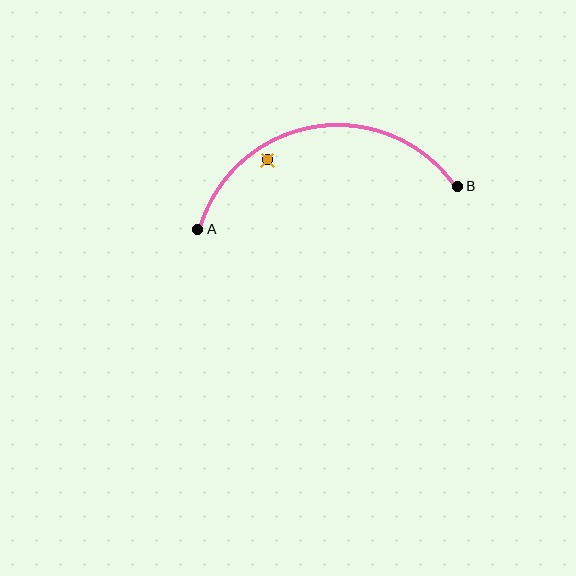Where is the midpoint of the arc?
The arc midpoint is the point on the curve farthest from the straight line joining A and B. It sits above that line.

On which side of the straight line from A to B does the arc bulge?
The arc bulges above the straight line connecting A and B.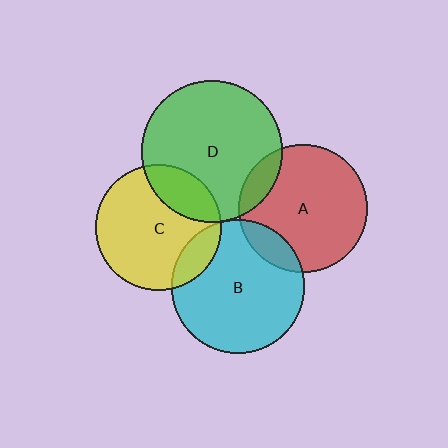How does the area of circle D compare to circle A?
Approximately 1.2 times.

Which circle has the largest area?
Circle D (green).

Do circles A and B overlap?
Yes.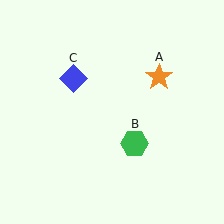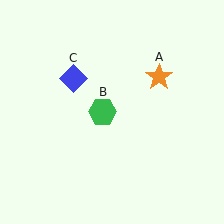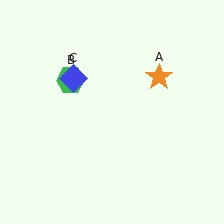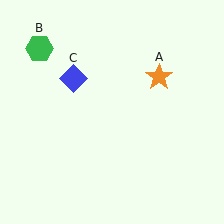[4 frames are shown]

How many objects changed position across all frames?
1 object changed position: green hexagon (object B).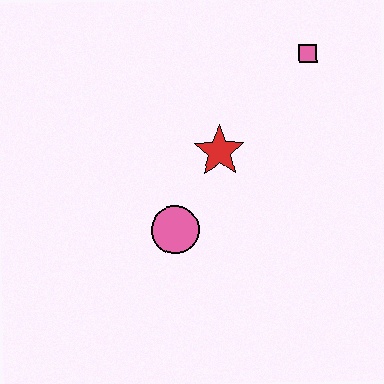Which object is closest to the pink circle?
The red star is closest to the pink circle.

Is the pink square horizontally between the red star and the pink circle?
No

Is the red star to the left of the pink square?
Yes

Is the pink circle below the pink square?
Yes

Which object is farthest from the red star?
The pink square is farthest from the red star.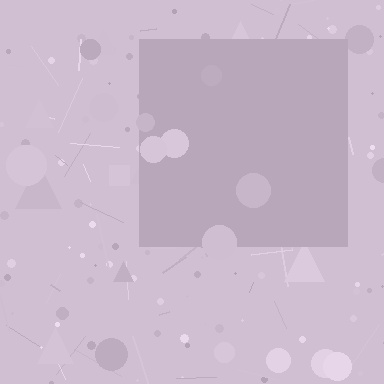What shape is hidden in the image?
A square is hidden in the image.